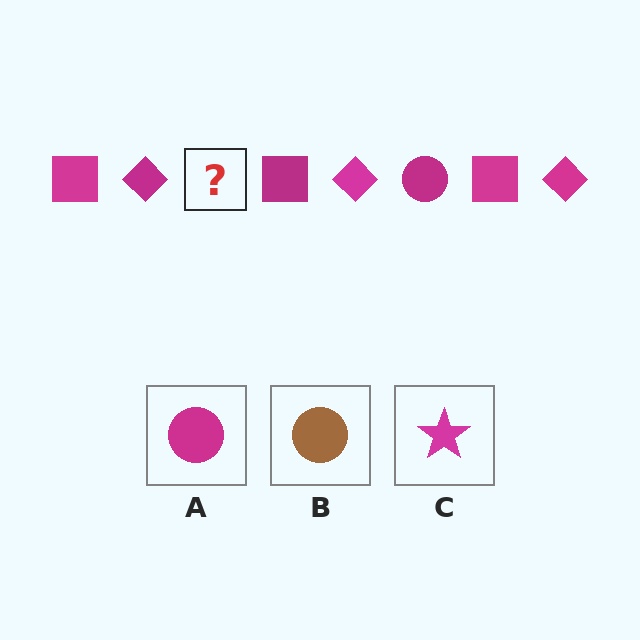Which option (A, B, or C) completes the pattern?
A.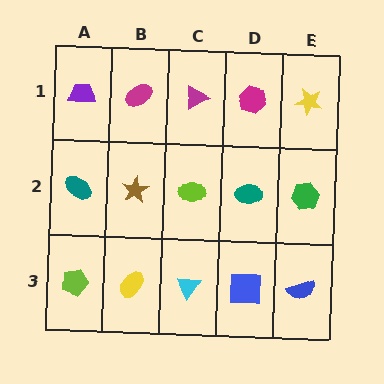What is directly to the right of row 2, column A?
A brown star.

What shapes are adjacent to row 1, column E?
A green hexagon (row 2, column E), a magenta hexagon (row 1, column D).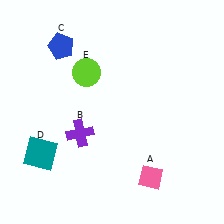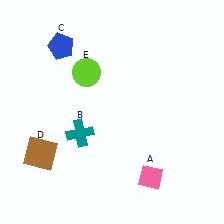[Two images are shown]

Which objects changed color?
B changed from purple to teal. D changed from teal to brown.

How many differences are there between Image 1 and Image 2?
There are 2 differences between the two images.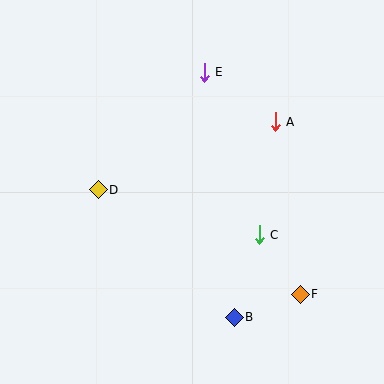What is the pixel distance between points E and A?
The distance between E and A is 87 pixels.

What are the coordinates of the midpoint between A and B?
The midpoint between A and B is at (255, 220).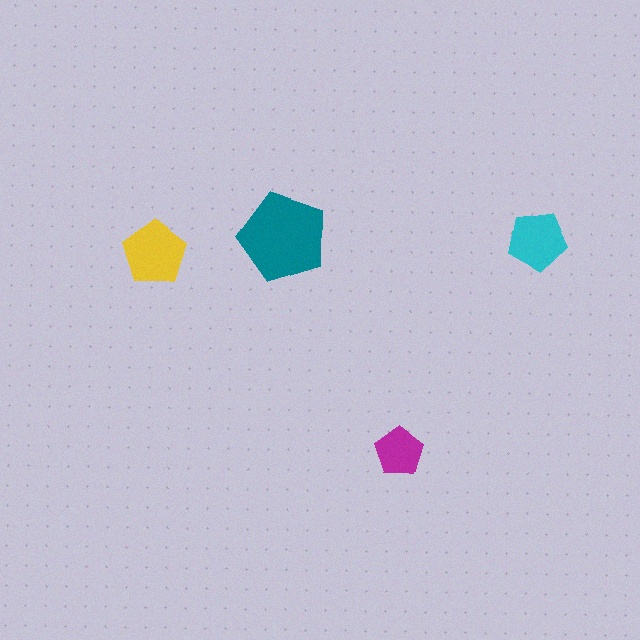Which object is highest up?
The cyan pentagon is topmost.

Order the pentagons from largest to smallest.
the teal one, the yellow one, the cyan one, the magenta one.